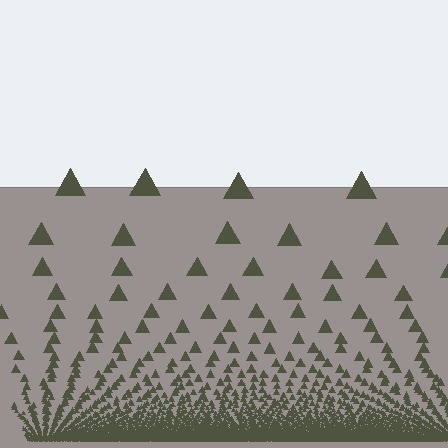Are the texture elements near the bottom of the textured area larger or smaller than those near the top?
Smaller. The gradient is inverted — elements near the bottom are smaller and denser.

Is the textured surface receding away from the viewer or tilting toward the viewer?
The surface appears to tilt toward the viewer. Texture elements get larger and sparser toward the top.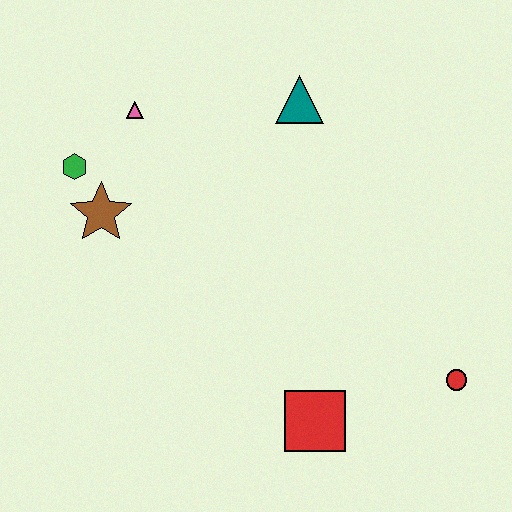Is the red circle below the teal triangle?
Yes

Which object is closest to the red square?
The red circle is closest to the red square.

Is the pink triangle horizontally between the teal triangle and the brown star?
Yes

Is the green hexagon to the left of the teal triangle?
Yes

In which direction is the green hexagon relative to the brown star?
The green hexagon is above the brown star.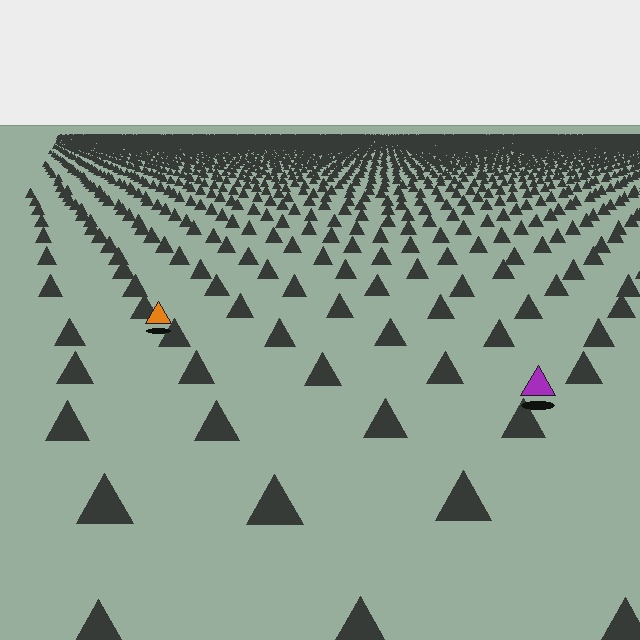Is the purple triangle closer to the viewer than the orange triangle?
Yes. The purple triangle is closer — you can tell from the texture gradient: the ground texture is coarser near it.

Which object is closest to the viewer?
The purple triangle is closest. The texture marks near it are larger and more spread out.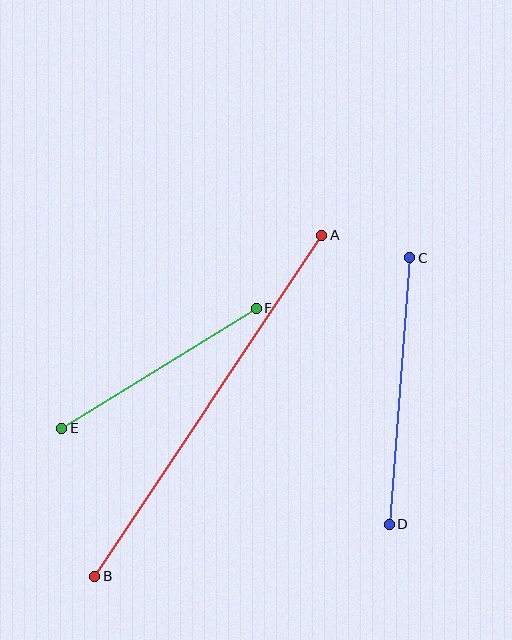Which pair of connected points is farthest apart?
Points A and B are farthest apart.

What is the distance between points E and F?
The distance is approximately 229 pixels.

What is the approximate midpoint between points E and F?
The midpoint is at approximately (159, 368) pixels.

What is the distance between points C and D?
The distance is approximately 268 pixels.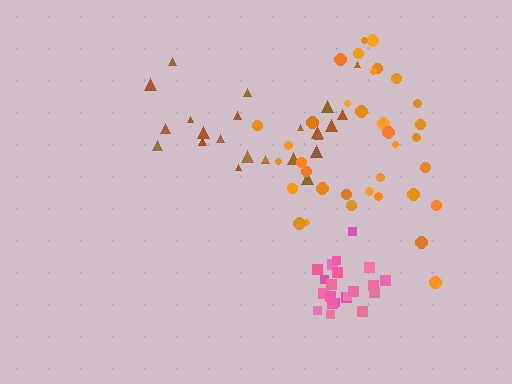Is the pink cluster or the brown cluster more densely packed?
Pink.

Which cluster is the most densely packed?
Pink.